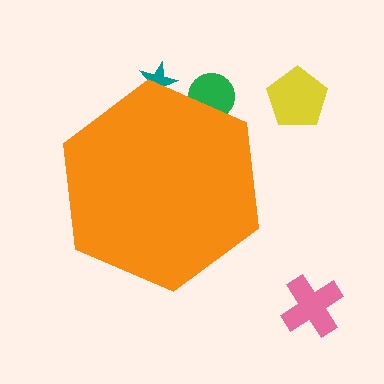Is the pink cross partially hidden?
No, the pink cross is fully visible.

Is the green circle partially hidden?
Yes, the green circle is partially hidden behind the orange hexagon.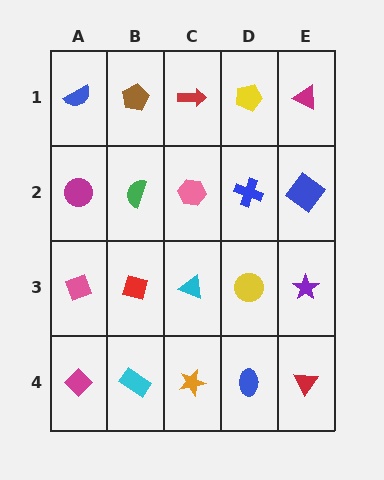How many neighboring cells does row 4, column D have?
3.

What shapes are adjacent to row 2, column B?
A brown pentagon (row 1, column B), a red diamond (row 3, column B), a magenta circle (row 2, column A), a pink hexagon (row 2, column C).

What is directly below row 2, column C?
A cyan triangle.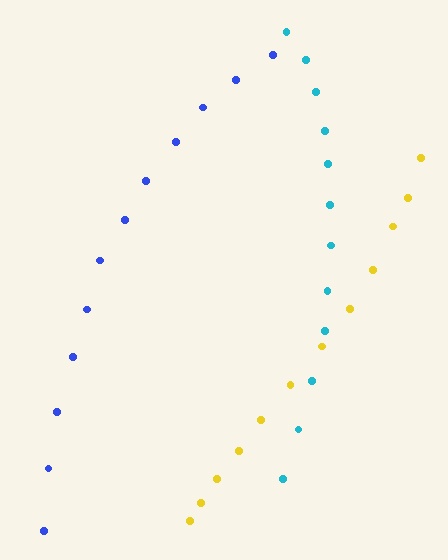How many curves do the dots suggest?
There are 3 distinct paths.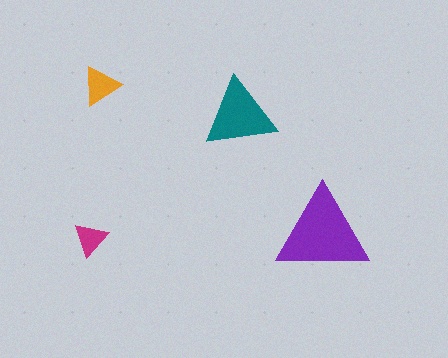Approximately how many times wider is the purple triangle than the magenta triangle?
About 2.5 times wider.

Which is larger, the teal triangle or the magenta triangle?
The teal one.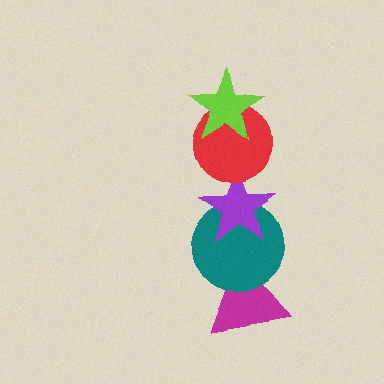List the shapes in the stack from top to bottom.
From top to bottom: the lime star, the red circle, the purple star, the teal circle, the magenta triangle.